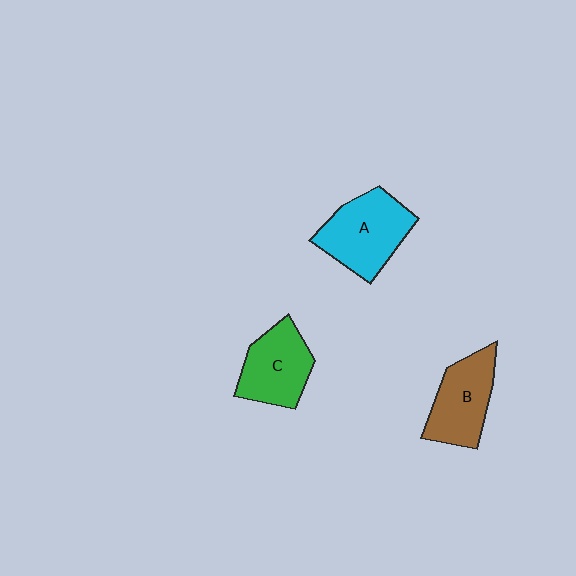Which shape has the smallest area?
Shape C (green).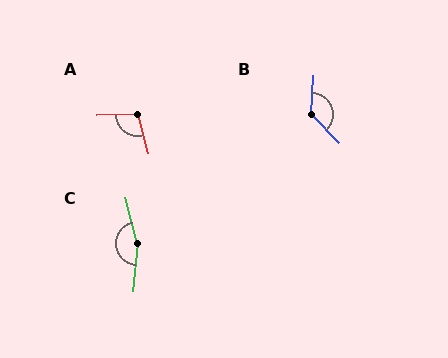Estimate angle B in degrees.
Approximately 131 degrees.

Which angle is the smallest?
A, at approximately 102 degrees.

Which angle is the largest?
C, at approximately 160 degrees.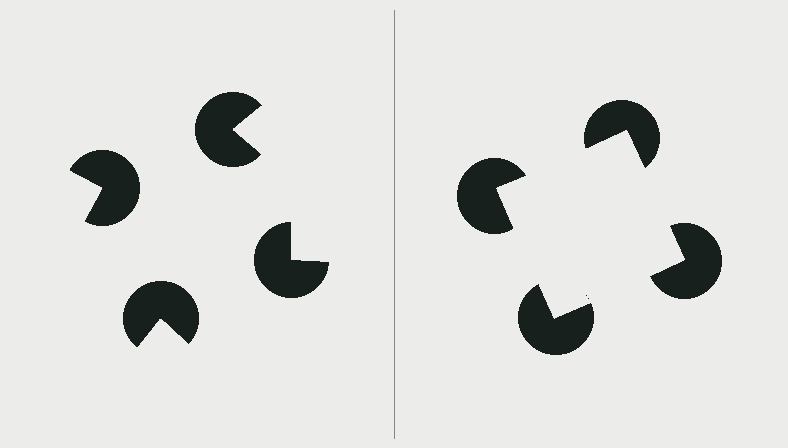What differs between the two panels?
The pac-man discs are positioned identically on both sides; only the wedge orientations differ. On the right they align to a square; on the left they are misaligned.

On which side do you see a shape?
An illusory square appears on the right side. On the left side the wedge cuts are rotated, so no coherent shape forms.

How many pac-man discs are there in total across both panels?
8 — 4 on each side.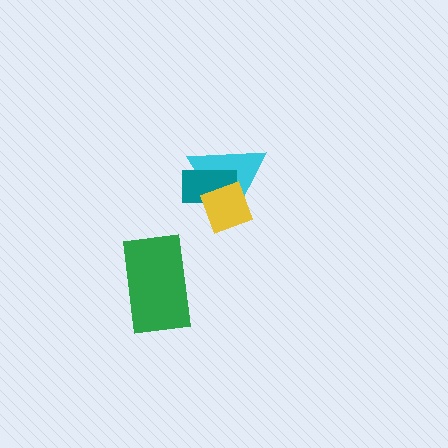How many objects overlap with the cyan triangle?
2 objects overlap with the cyan triangle.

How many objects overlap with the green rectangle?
0 objects overlap with the green rectangle.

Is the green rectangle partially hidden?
No, no other shape covers it.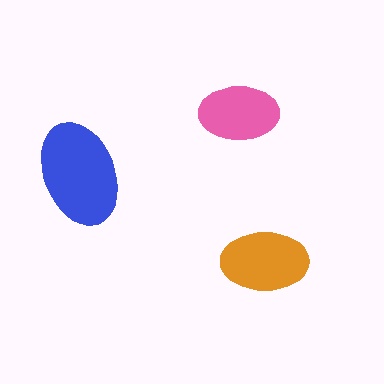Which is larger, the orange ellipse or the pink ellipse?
The orange one.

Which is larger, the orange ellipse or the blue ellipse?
The blue one.